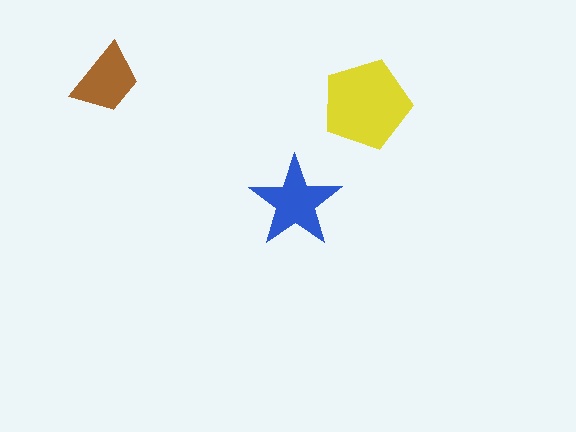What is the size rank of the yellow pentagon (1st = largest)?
1st.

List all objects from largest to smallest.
The yellow pentagon, the blue star, the brown trapezoid.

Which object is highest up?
The brown trapezoid is topmost.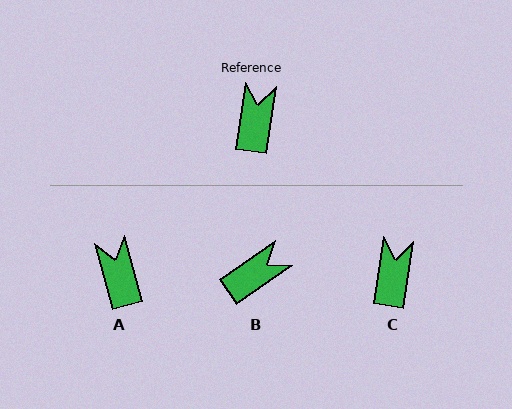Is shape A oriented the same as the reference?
No, it is off by about 24 degrees.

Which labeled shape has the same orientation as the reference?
C.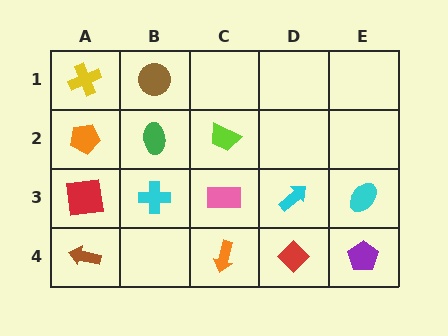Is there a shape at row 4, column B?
No, that cell is empty.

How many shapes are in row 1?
2 shapes.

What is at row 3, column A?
A red square.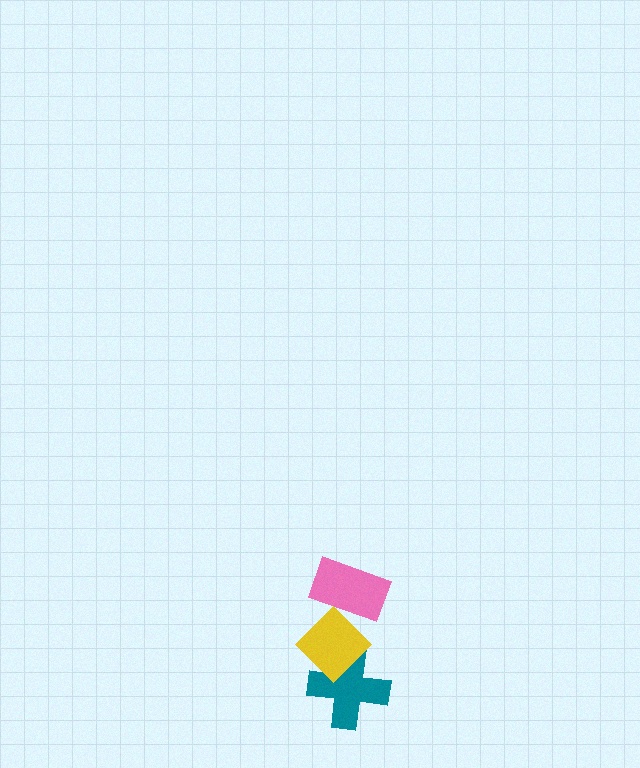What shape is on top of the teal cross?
The yellow diamond is on top of the teal cross.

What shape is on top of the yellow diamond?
The pink rectangle is on top of the yellow diamond.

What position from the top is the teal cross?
The teal cross is 3rd from the top.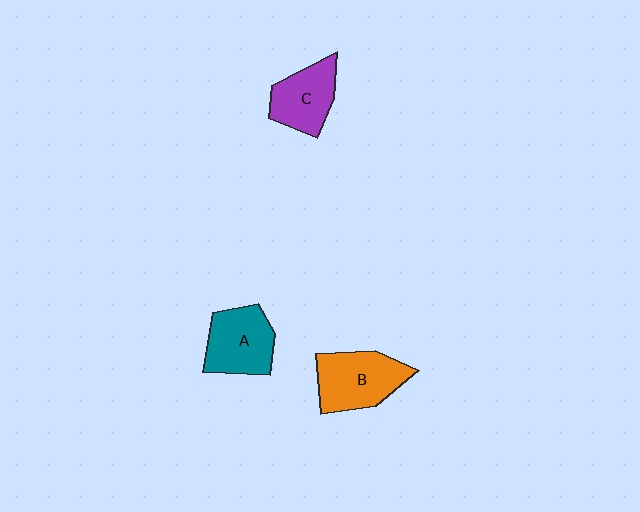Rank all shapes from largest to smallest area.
From largest to smallest: B (orange), A (teal), C (purple).